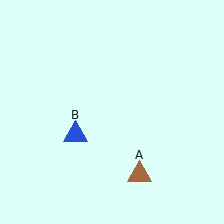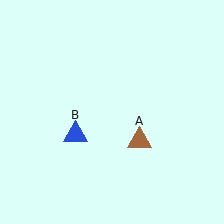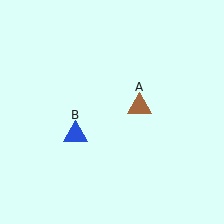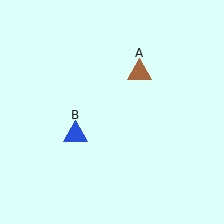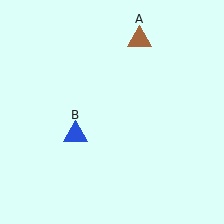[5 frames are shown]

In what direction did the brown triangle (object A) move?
The brown triangle (object A) moved up.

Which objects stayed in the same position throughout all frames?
Blue triangle (object B) remained stationary.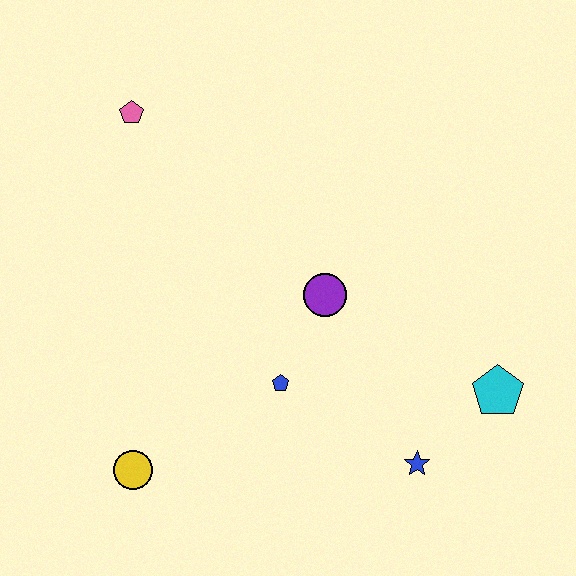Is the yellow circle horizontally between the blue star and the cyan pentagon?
No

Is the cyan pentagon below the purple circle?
Yes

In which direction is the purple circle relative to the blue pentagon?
The purple circle is above the blue pentagon.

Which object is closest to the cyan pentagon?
The blue star is closest to the cyan pentagon.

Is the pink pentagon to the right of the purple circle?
No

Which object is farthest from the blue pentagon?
The pink pentagon is farthest from the blue pentagon.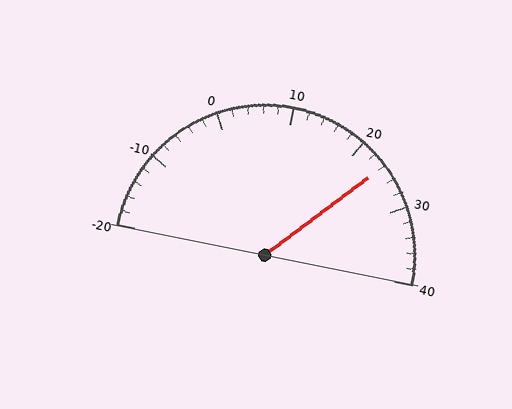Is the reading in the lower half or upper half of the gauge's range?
The reading is in the upper half of the range (-20 to 40).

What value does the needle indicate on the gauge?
The needle indicates approximately 24.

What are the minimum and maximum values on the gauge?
The gauge ranges from -20 to 40.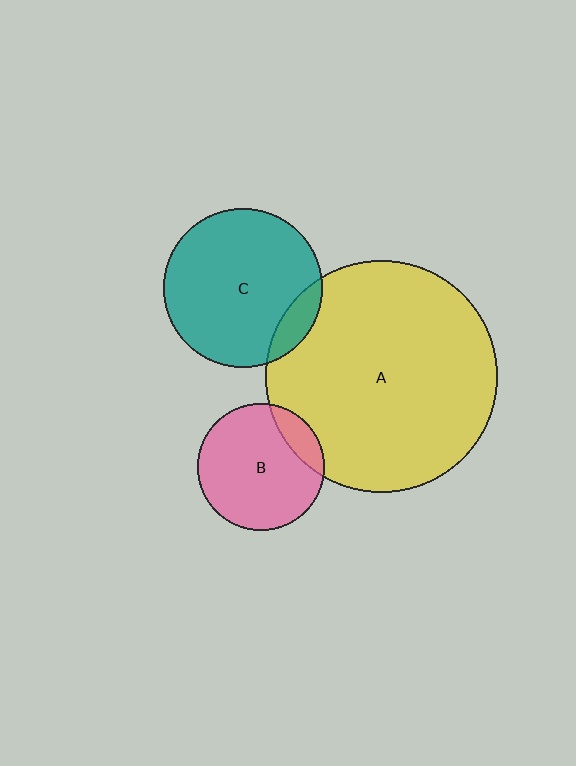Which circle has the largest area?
Circle A (yellow).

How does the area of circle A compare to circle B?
Approximately 3.4 times.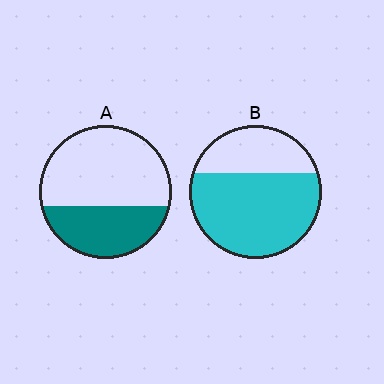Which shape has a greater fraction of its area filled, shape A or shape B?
Shape B.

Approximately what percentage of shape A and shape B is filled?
A is approximately 35% and B is approximately 70%.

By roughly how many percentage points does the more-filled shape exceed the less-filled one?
By roughly 30 percentage points (B over A).